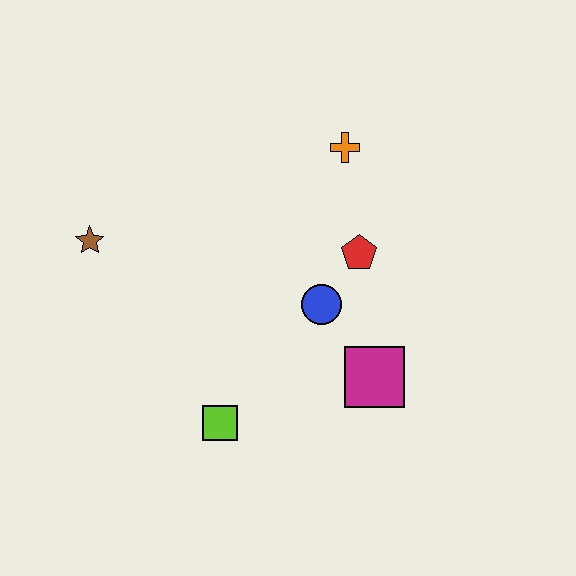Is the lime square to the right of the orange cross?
No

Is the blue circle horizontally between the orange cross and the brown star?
Yes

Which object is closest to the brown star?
The lime square is closest to the brown star.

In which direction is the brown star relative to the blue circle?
The brown star is to the left of the blue circle.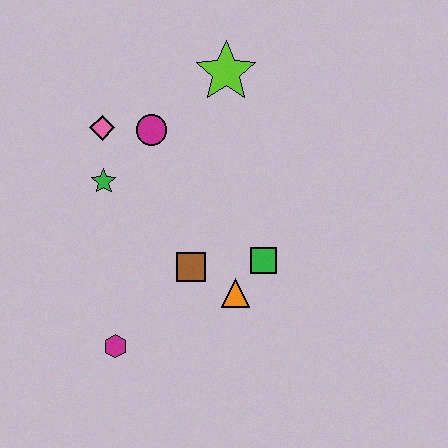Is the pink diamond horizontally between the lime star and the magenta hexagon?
No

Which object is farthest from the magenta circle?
The magenta hexagon is farthest from the magenta circle.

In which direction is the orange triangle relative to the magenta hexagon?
The orange triangle is to the right of the magenta hexagon.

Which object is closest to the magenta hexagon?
The brown square is closest to the magenta hexagon.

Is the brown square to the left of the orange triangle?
Yes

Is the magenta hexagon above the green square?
No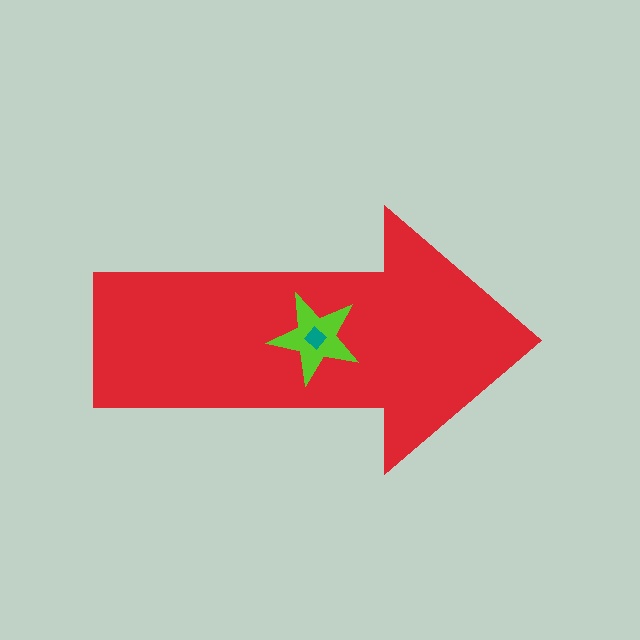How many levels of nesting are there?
3.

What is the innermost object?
The teal diamond.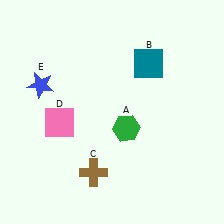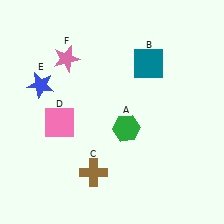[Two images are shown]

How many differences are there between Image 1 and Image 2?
There is 1 difference between the two images.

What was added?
A pink star (F) was added in Image 2.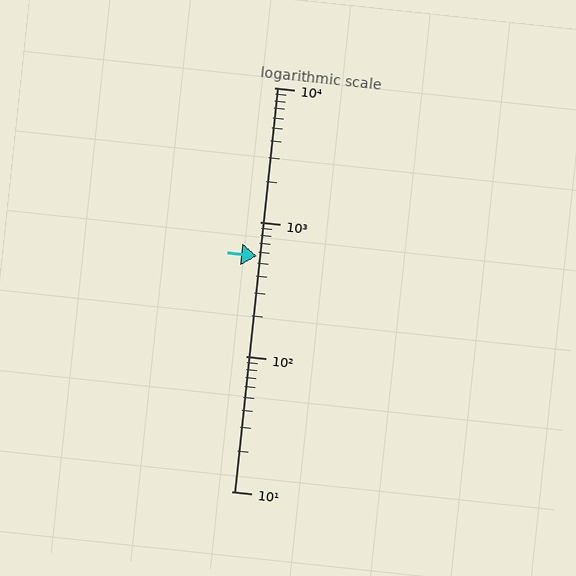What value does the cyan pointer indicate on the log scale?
The pointer indicates approximately 560.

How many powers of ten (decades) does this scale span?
The scale spans 3 decades, from 10 to 10000.